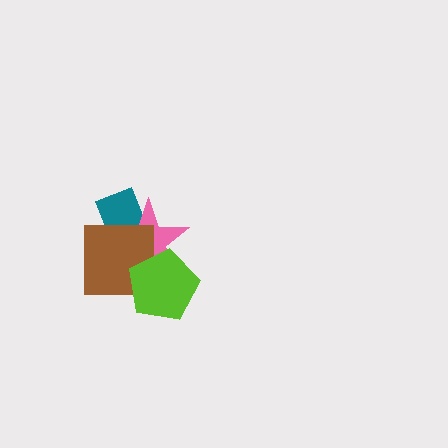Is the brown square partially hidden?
Yes, it is partially covered by another shape.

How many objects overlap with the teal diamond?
2 objects overlap with the teal diamond.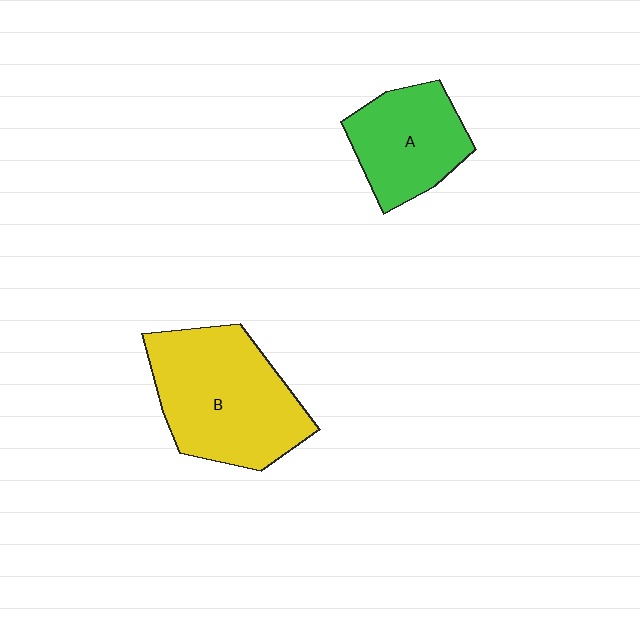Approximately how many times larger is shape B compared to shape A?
Approximately 1.6 times.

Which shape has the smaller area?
Shape A (green).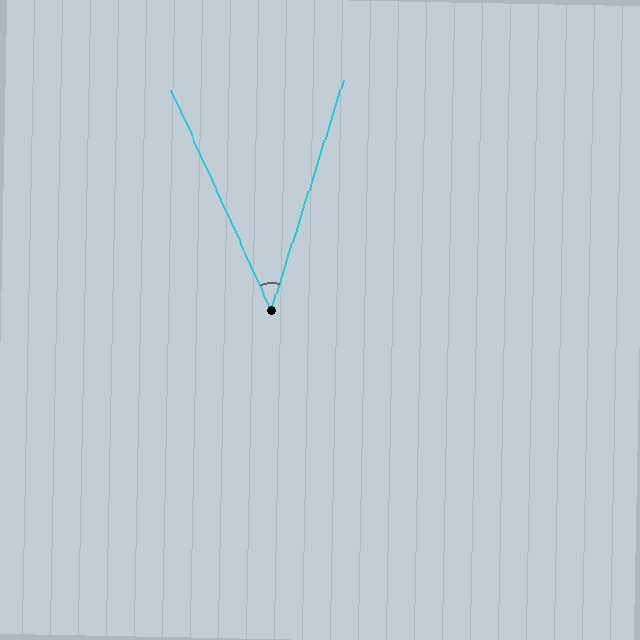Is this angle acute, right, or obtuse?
It is acute.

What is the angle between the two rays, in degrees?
Approximately 42 degrees.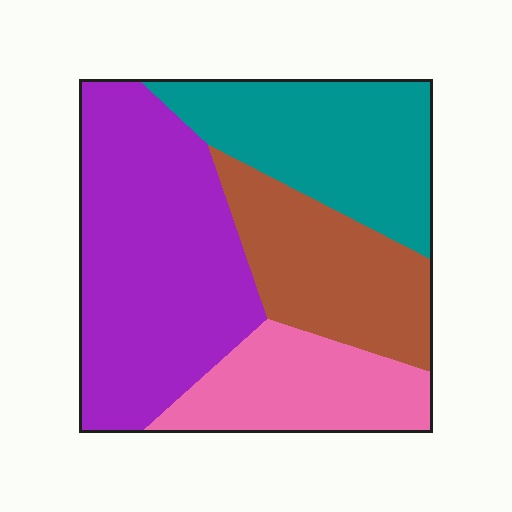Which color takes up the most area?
Purple, at roughly 40%.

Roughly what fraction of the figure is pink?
Pink covers 17% of the figure.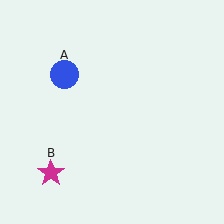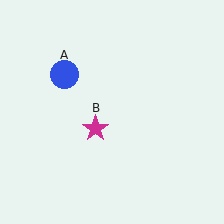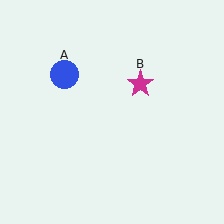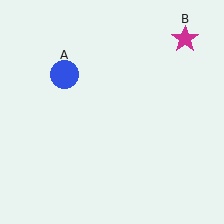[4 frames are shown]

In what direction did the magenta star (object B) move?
The magenta star (object B) moved up and to the right.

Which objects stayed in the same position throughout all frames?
Blue circle (object A) remained stationary.